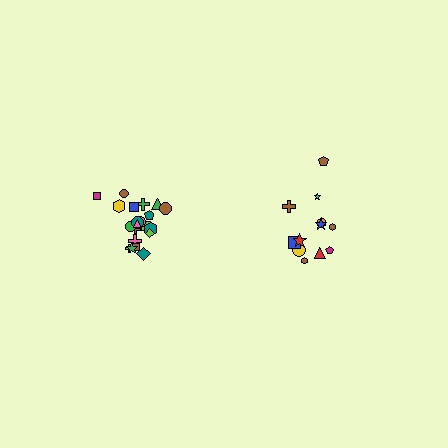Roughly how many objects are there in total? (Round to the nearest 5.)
Roughly 35 objects in total.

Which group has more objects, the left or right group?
The left group.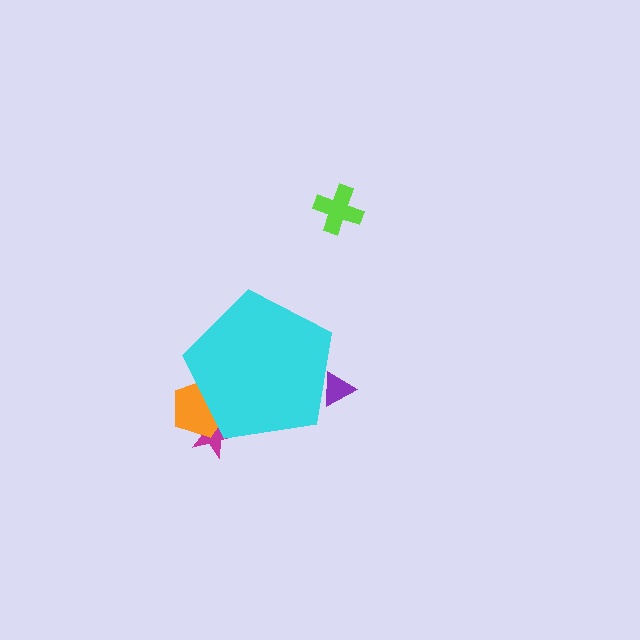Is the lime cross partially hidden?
No, the lime cross is fully visible.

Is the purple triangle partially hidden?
Yes, the purple triangle is partially hidden behind the cyan pentagon.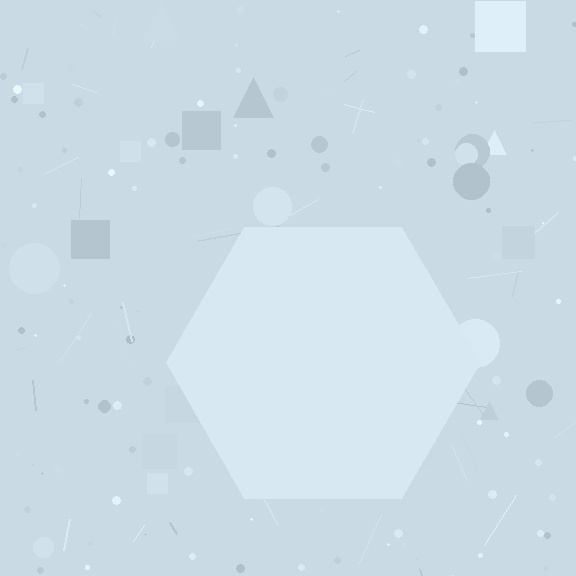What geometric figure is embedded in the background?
A hexagon is embedded in the background.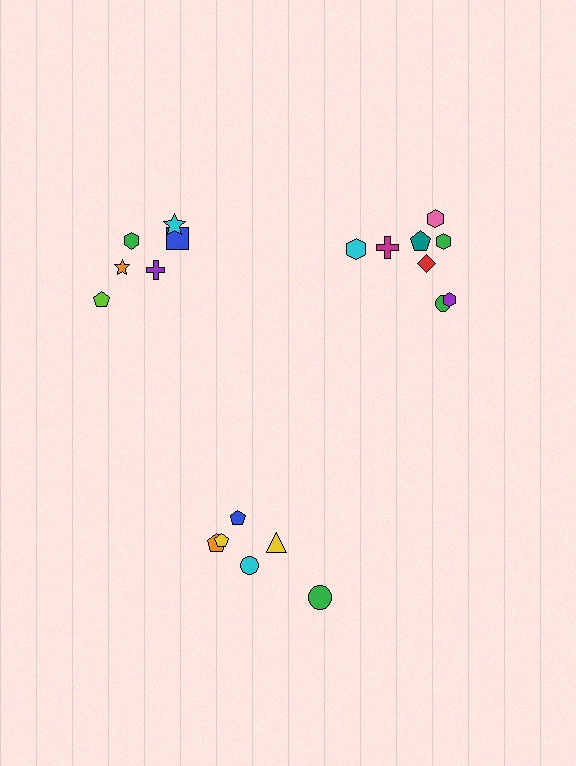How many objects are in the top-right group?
There are 8 objects.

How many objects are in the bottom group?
There are 6 objects.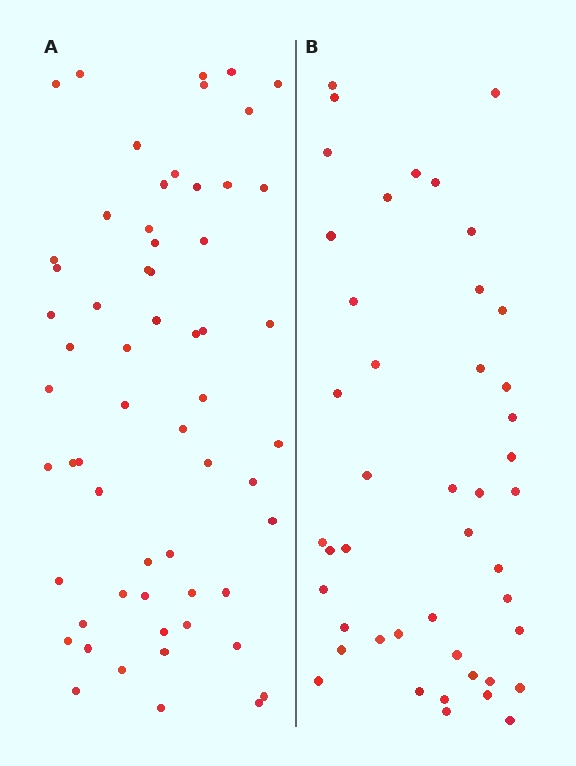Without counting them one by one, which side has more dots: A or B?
Region A (the left region) has more dots.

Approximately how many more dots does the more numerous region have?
Region A has approximately 15 more dots than region B.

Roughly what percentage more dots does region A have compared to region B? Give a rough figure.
About 35% more.